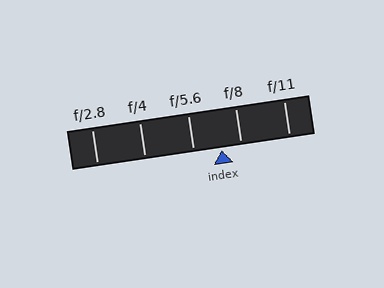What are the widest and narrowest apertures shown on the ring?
The widest aperture shown is f/2.8 and the narrowest is f/11.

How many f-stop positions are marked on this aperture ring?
There are 5 f-stop positions marked.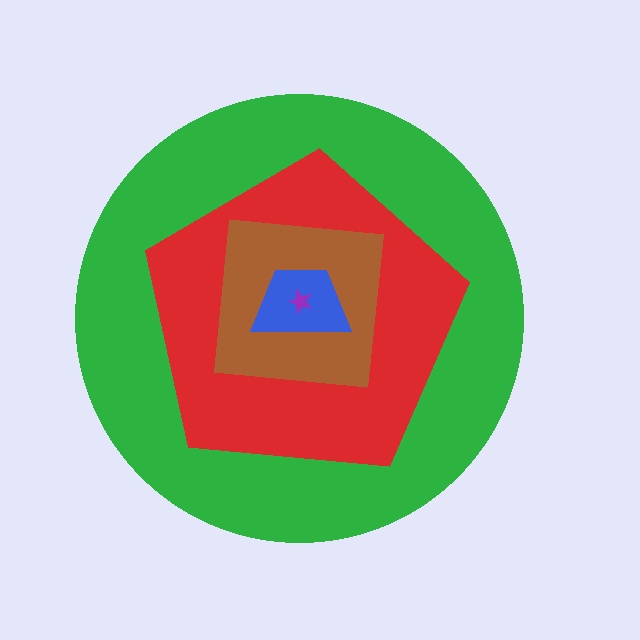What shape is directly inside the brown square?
The blue trapezoid.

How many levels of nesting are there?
5.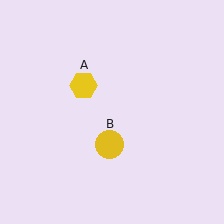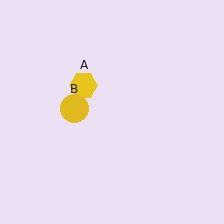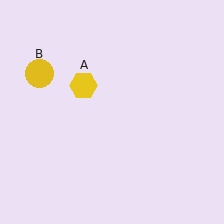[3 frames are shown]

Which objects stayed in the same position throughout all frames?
Yellow hexagon (object A) remained stationary.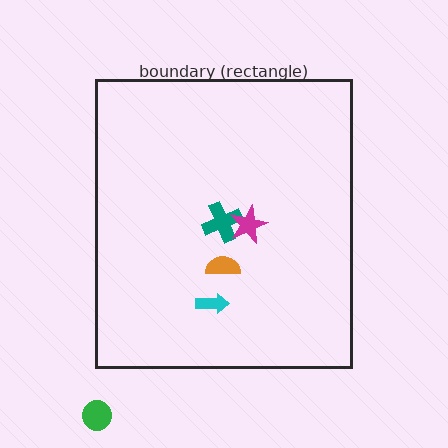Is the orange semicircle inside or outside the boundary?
Inside.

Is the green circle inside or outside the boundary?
Outside.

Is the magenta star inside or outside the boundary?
Inside.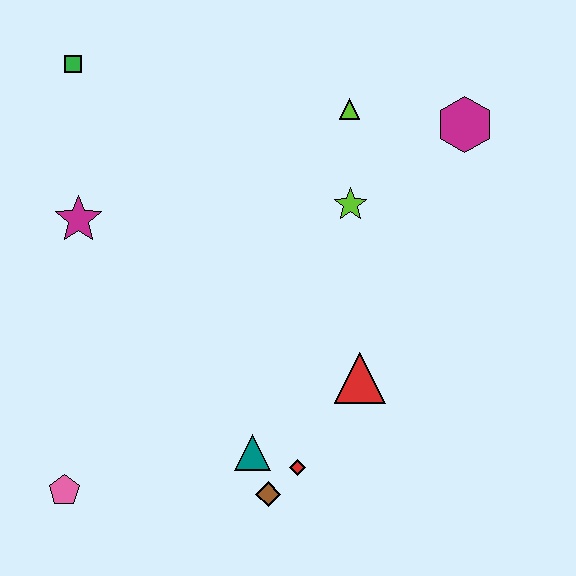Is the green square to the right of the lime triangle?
No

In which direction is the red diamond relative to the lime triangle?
The red diamond is below the lime triangle.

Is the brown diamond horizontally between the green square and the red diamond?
Yes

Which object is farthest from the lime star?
The pink pentagon is farthest from the lime star.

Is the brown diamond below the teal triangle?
Yes